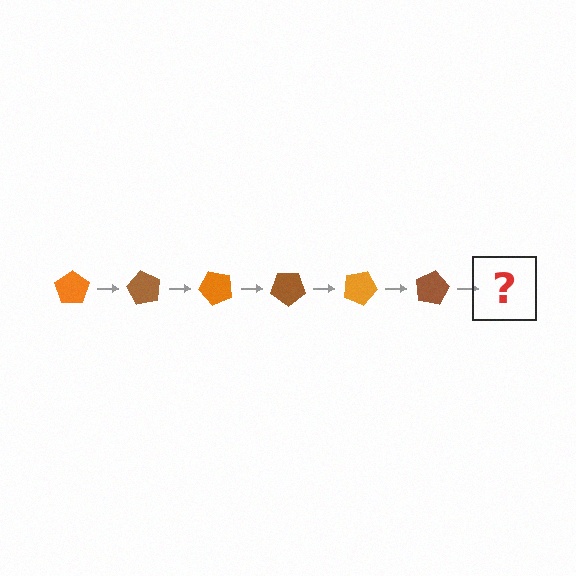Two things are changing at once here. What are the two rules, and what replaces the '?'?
The two rules are that it rotates 60 degrees each step and the color cycles through orange and brown. The '?' should be an orange pentagon, rotated 360 degrees from the start.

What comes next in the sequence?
The next element should be an orange pentagon, rotated 360 degrees from the start.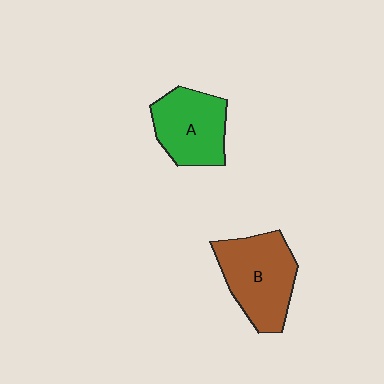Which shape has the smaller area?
Shape A (green).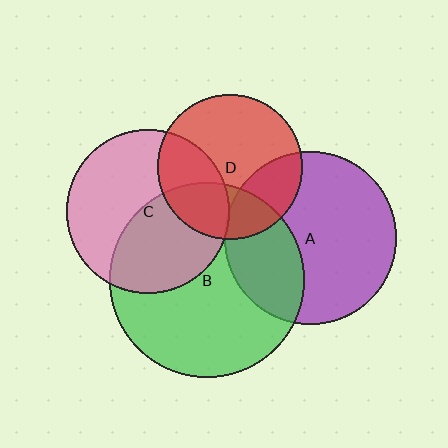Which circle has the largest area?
Circle B (green).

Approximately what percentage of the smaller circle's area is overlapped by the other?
Approximately 25%.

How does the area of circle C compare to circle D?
Approximately 1.3 times.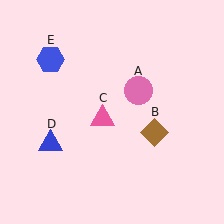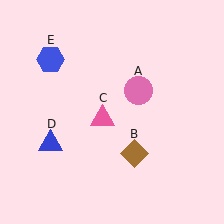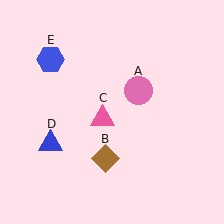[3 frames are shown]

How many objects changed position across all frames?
1 object changed position: brown diamond (object B).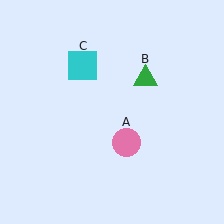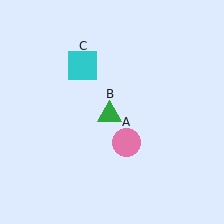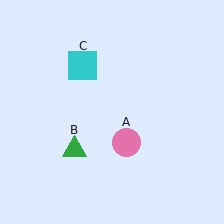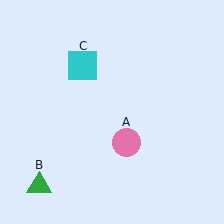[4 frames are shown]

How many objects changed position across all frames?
1 object changed position: green triangle (object B).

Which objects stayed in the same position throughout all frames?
Pink circle (object A) and cyan square (object C) remained stationary.